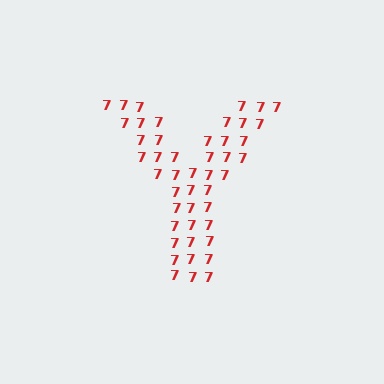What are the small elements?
The small elements are digit 7's.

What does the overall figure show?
The overall figure shows the letter Y.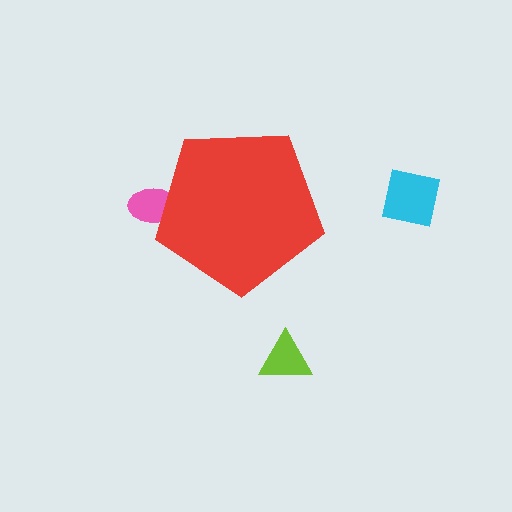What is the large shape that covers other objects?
A red pentagon.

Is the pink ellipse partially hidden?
Yes, the pink ellipse is partially hidden behind the red pentagon.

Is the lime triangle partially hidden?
No, the lime triangle is fully visible.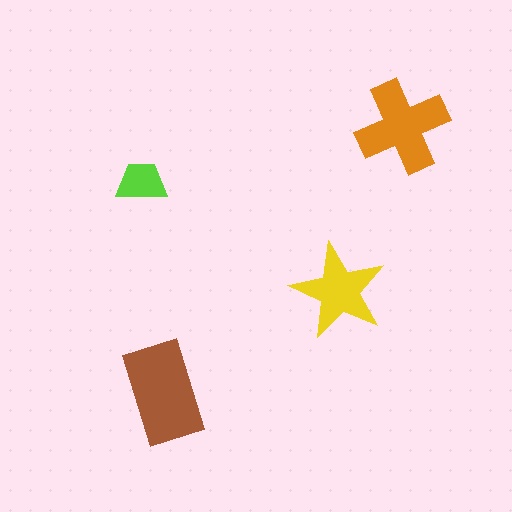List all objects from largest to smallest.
The brown rectangle, the orange cross, the yellow star, the lime trapezoid.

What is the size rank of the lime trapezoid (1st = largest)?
4th.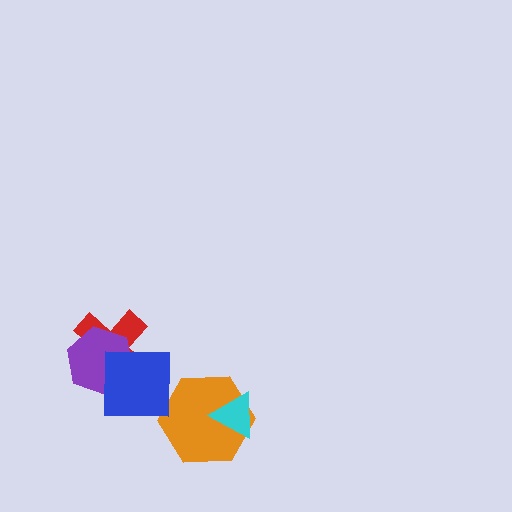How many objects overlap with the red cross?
2 objects overlap with the red cross.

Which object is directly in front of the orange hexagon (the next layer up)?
The cyan triangle is directly in front of the orange hexagon.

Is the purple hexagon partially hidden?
Yes, it is partially covered by another shape.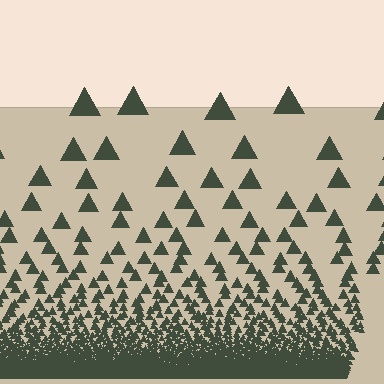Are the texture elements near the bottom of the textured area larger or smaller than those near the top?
Smaller. The gradient is inverted — elements near the bottom are smaller and denser.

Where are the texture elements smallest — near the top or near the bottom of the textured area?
Near the bottom.